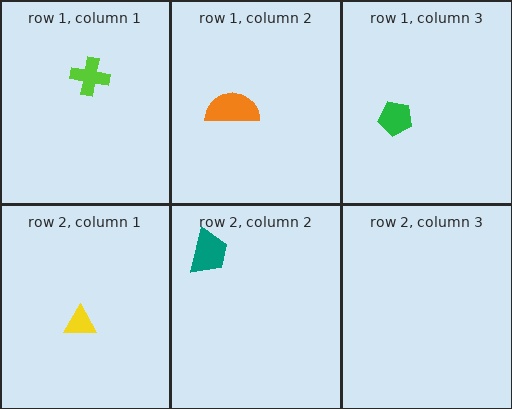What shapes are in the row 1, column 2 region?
The orange semicircle.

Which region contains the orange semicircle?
The row 1, column 2 region.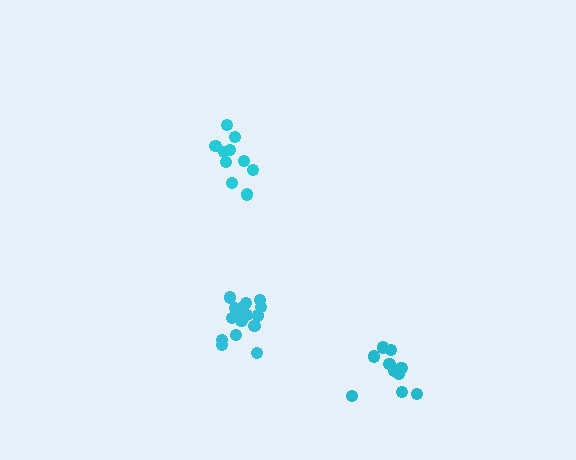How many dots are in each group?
Group 1: 10 dots, Group 2: 16 dots, Group 3: 10 dots (36 total).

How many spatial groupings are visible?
There are 3 spatial groupings.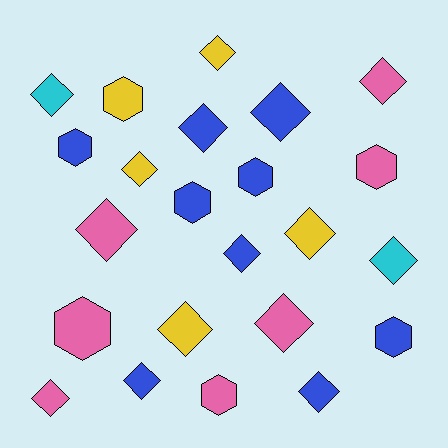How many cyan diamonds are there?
There are 2 cyan diamonds.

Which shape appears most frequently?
Diamond, with 15 objects.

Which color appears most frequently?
Blue, with 9 objects.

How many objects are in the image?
There are 23 objects.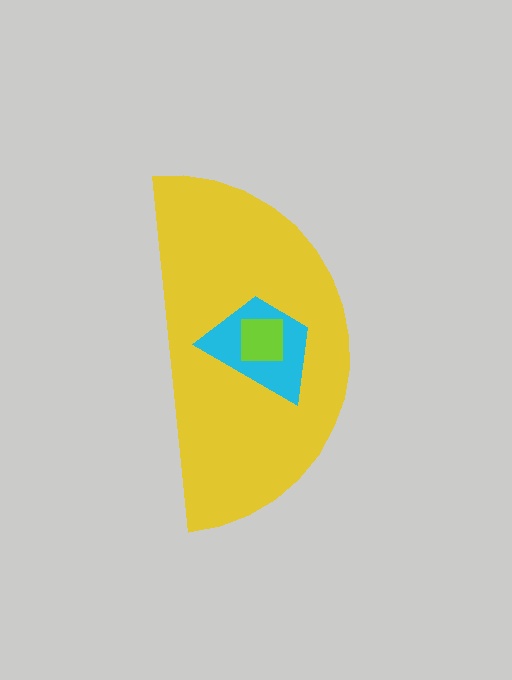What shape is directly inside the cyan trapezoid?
The lime square.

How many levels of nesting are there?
3.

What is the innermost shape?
The lime square.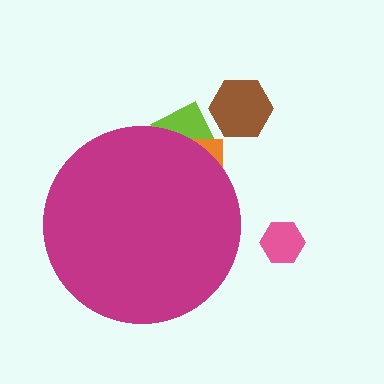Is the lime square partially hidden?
Yes, the lime square is partially hidden behind the magenta circle.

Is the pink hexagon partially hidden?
No, the pink hexagon is fully visible.